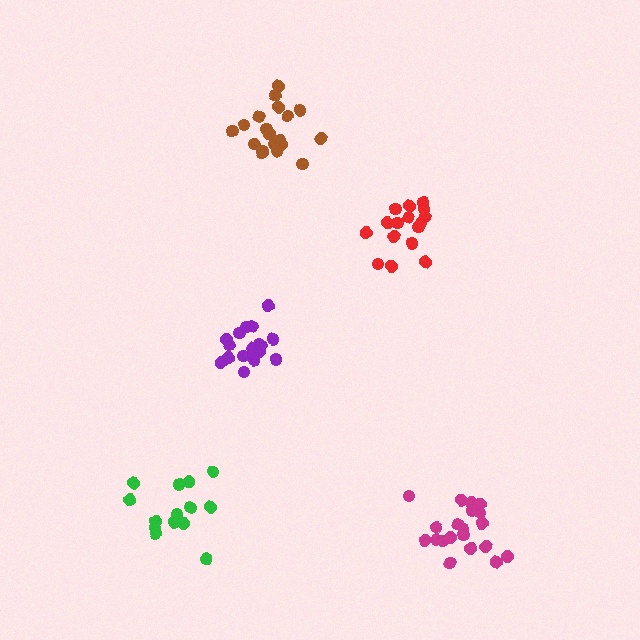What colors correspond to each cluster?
The clusters are colored: magenta, purple, green, red, brown.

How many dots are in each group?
Group 1: 20 dots, Group 2: 19 dots, Group 3: 14 dots, Group 4: 16 dots, Group 5: 19 dots (88 total).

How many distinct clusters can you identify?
There are 5 distinct clusters.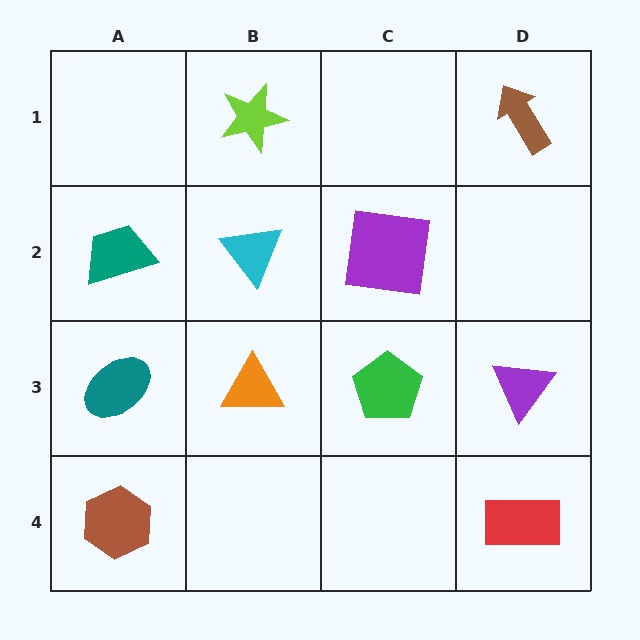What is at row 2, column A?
A teal trapezoid.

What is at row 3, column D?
A purple triangle.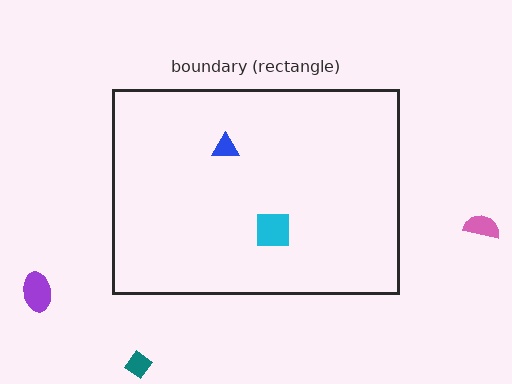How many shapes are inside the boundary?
2 inside, 3 outside.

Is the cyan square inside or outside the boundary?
Inside.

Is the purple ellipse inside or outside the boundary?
Outside.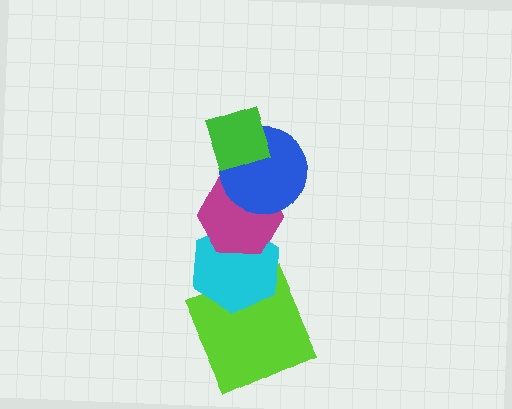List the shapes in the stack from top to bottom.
From top to bottom: the green diamond, the blue circle, the magenta hexagon, the cyan hexagon, the lime square.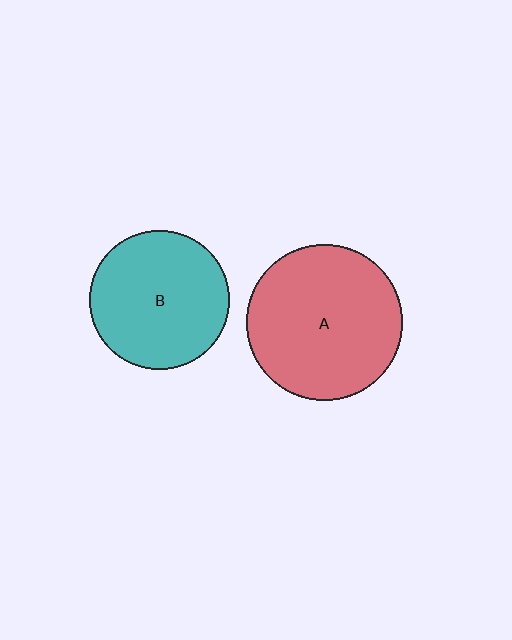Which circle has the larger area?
Circle A (red).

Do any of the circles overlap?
No, none of the circles overlap.